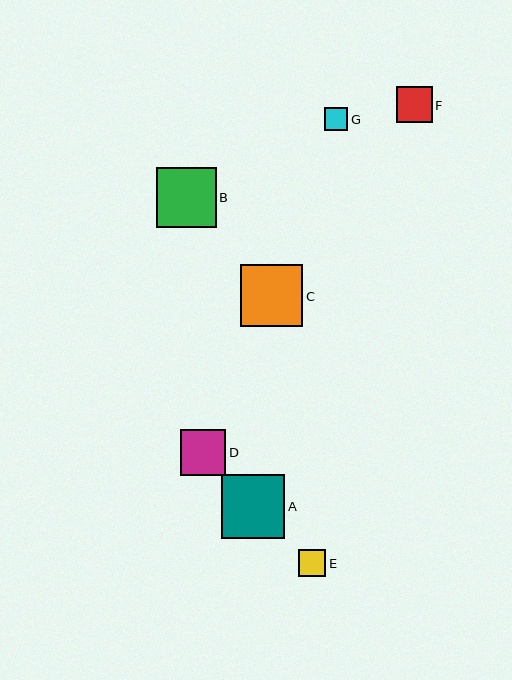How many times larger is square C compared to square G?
Square C is approximately 2.7 times the size of square G.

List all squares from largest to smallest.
From largest to smallest: A, C, B, D, F, E, G.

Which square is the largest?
Square A is the largest with a size of approximately 64 pixels.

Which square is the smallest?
Square G is the smallest with a size of approximately 23 pixels.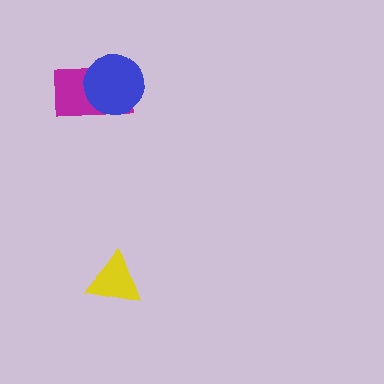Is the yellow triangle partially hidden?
No, no other shape covers it.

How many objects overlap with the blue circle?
1 object overlaps with the blue circle.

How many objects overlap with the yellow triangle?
0 objects overlap with the yellow triangle.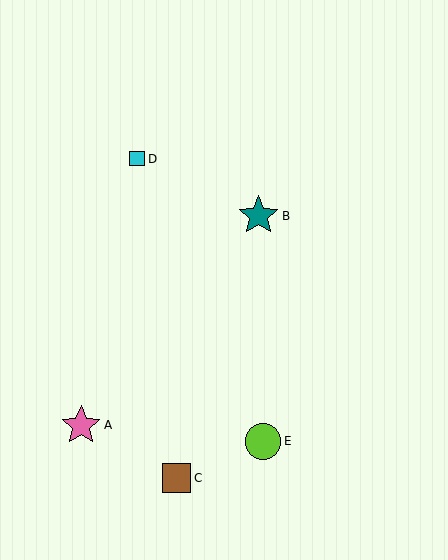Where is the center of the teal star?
The center of the teal star is at (258, 216).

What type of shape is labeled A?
Shape A is a pink star.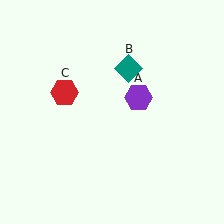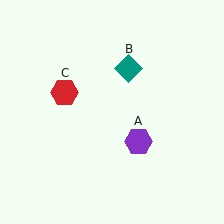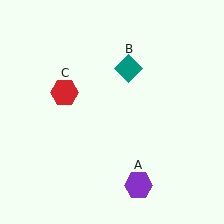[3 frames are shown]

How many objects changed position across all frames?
1 object changed position: purple hexagon (object A).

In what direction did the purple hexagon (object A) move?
The purple hexagon (object A) moved down.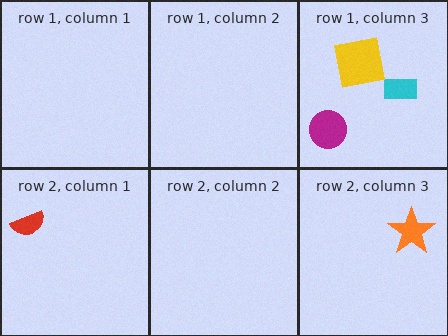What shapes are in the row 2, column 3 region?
The orange star.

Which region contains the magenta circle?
The row 1, column 3 region.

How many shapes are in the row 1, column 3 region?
3.